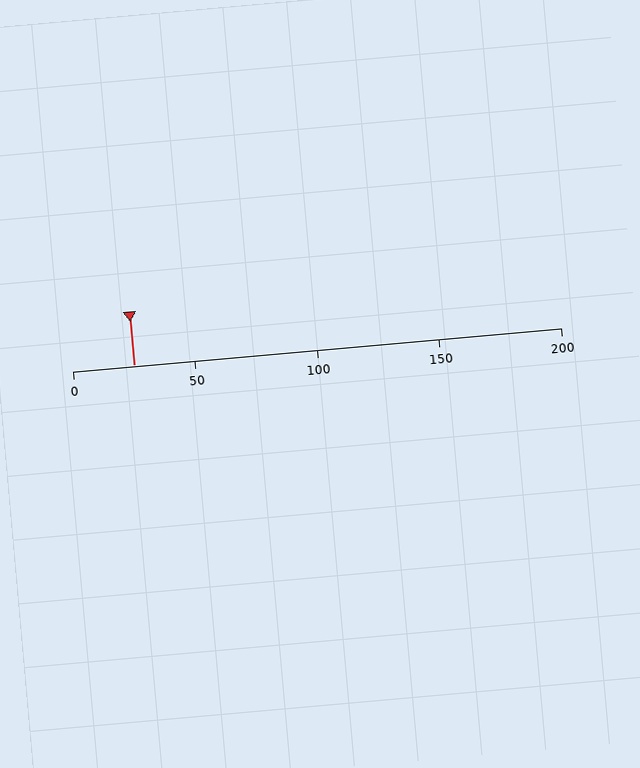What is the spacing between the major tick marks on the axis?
The major ticks are spaced 50 apart.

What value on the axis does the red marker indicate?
The marker indicates approximately 25.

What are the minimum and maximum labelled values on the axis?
The axis runs from 0 to 200.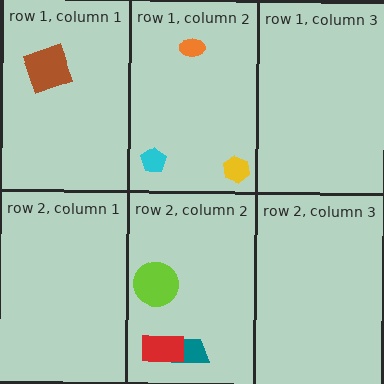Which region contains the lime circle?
The row 2, column 2 region.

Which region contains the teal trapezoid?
The row 2, column 2 region.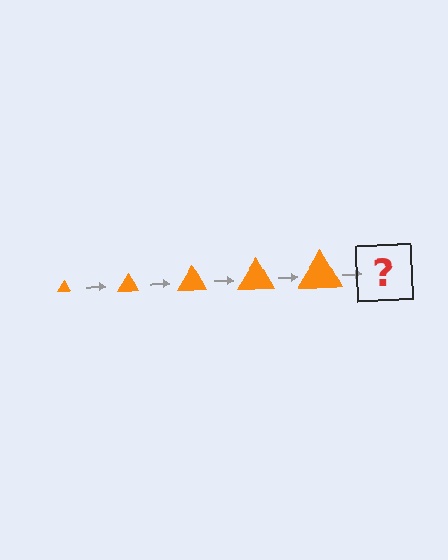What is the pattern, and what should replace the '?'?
The pattern is that the triangle gets progressively larger each step. The '?' should be an orange triangle, larger than the previous one.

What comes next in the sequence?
The next element should be an orange triangle, larger than the previous one.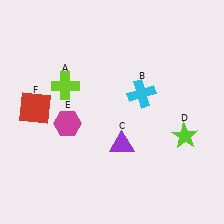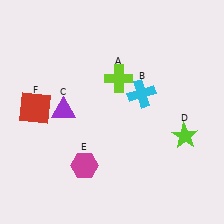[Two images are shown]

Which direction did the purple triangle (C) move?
The purple triangle (C) moved left.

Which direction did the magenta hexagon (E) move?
The magenta hexagon (E) moved down.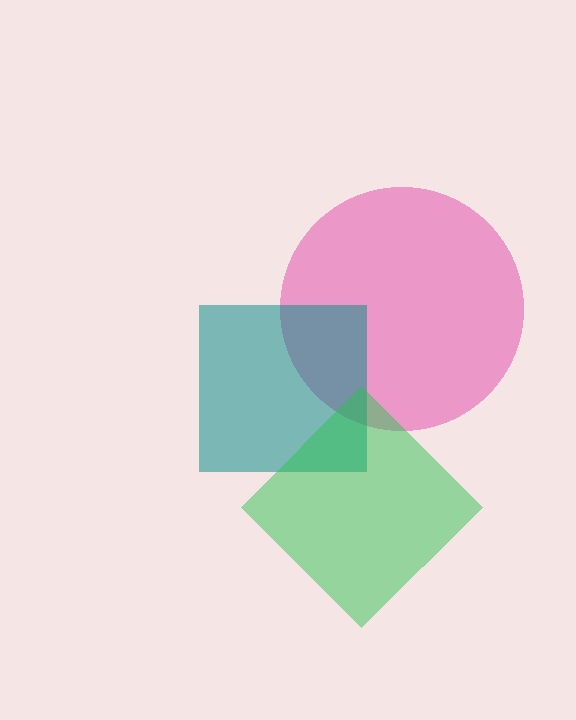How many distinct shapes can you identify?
There are 3 distinct shapes: a pink circle, a teal square, a green diamond.